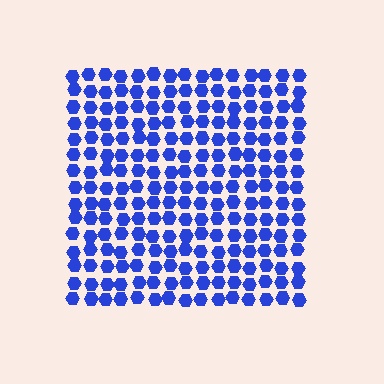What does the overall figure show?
The overall figure shows a square.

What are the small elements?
The small elements are hexagons.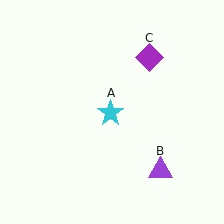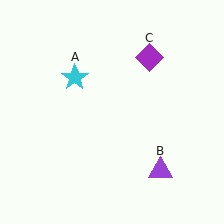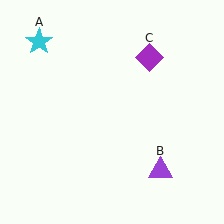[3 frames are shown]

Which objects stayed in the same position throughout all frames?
Purple triangle (object B) and purple diamond (object C) remained stationary.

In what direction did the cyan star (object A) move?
The cyan star (object A) moved up and to the left.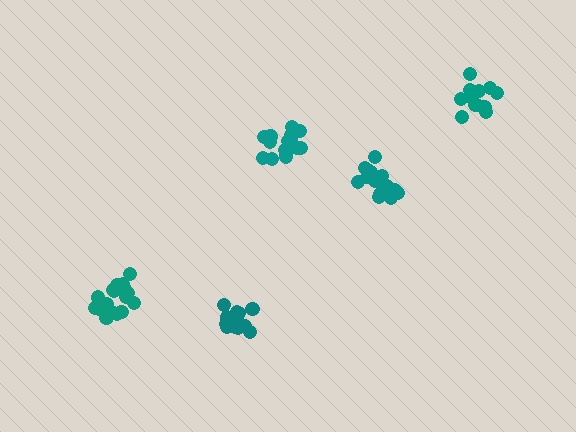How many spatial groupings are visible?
There are 5 spatial groupings.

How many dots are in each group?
Group 1: 17 dots, Group 2: 13 dots, Group 3: 13 dots, Group 4: 16 dots, Group 5: 17 dots (76 total).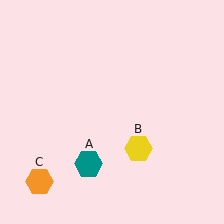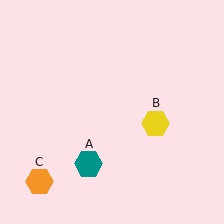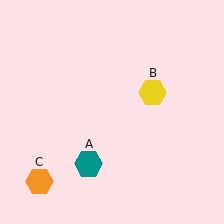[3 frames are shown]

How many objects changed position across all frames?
1 object changed position: yellow hexagon (object B).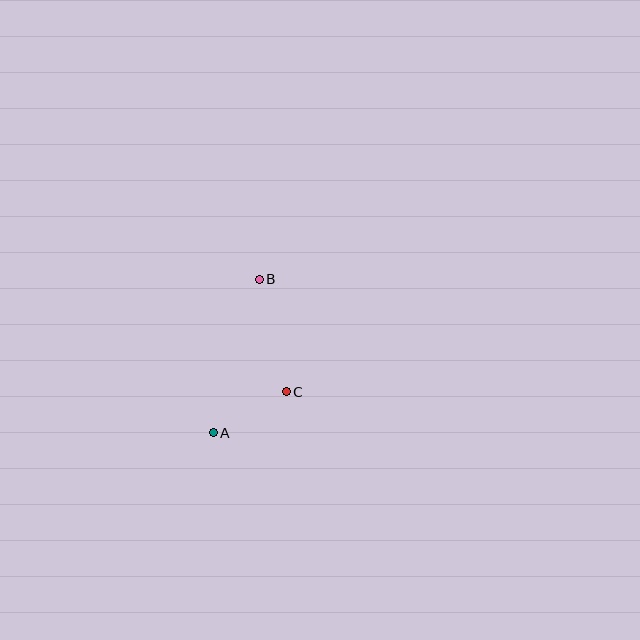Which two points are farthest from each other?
Points A and B are farthest from each other.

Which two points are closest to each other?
Points A and C are closest to each other.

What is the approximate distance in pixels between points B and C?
The distance between B and C is approximately 116 pixels.